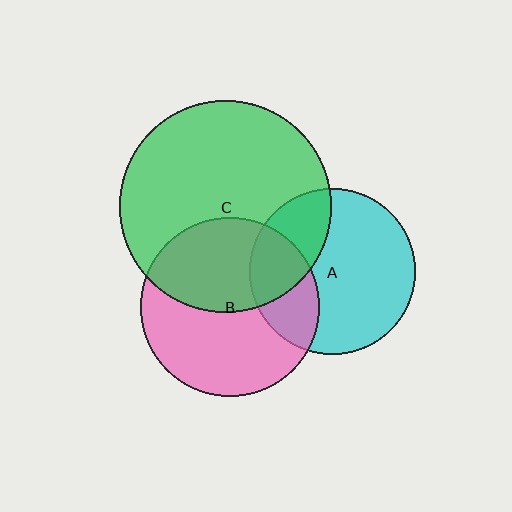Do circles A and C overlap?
Yes.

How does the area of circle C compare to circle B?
Approximately 1.4 times.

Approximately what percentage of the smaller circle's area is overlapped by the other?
Approximately 30%.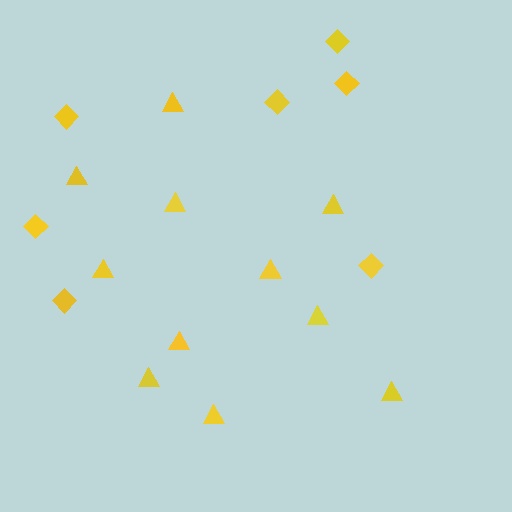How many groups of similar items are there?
There are 2 groups: one group of triangles (11) and one group of diamonds (7).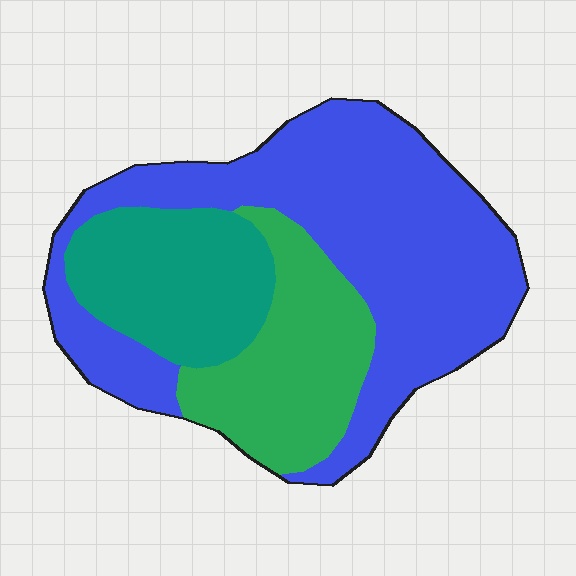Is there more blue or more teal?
Blue.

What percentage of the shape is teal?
Teal covers roughly 20% of the shape.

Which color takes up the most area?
Blue, at roughly 55%.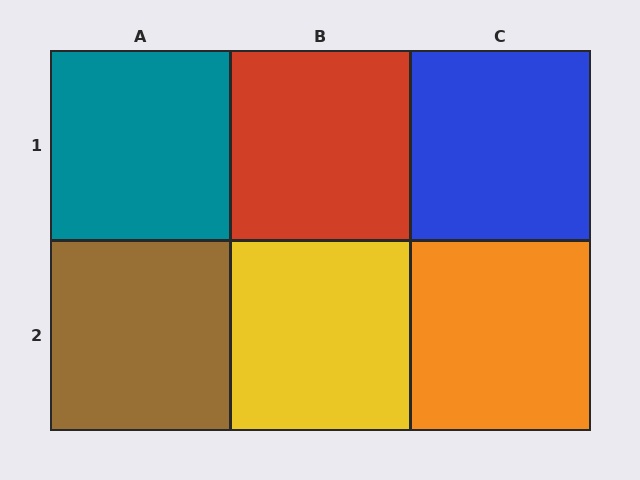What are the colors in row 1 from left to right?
Teal, red, blue.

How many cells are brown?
1 cell is brown.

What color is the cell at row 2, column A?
Brown.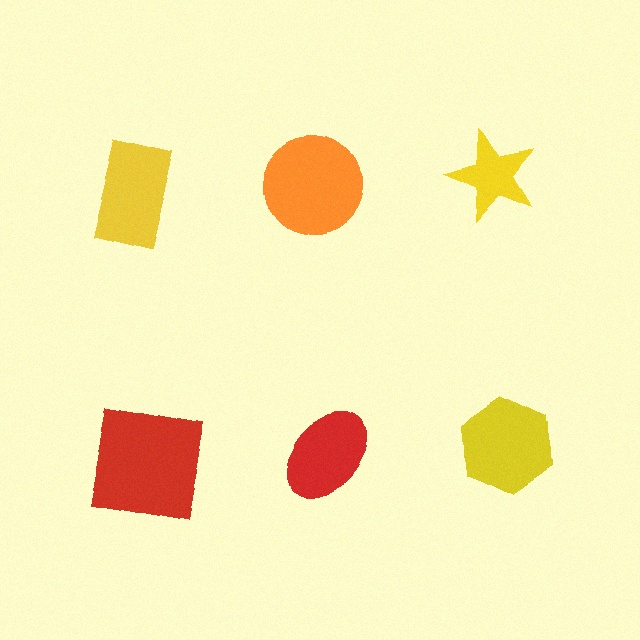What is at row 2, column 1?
A red square.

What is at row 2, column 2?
A red ellipse.